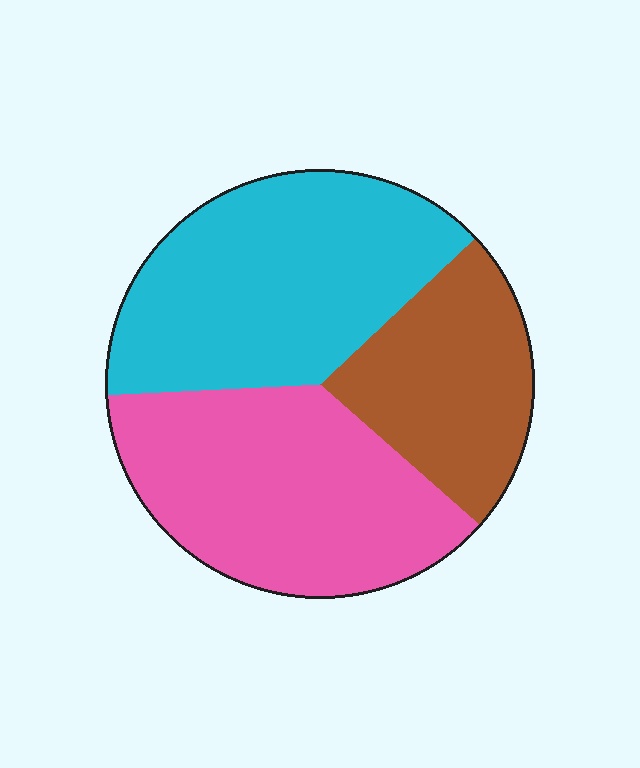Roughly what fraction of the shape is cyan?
Cyan takes up about two fifths (2/5) of the shape.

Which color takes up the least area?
Brown, at roughly 25%.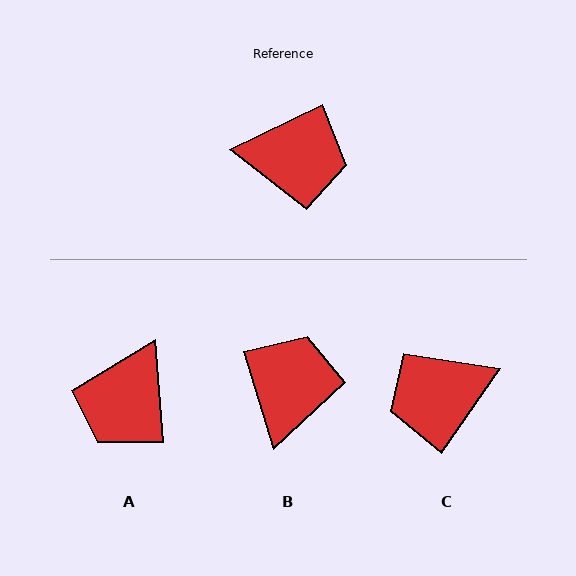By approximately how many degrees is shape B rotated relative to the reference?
Approximately 81 degrees counter-clockwise.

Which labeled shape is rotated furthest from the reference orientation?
C, about 151 degrees away.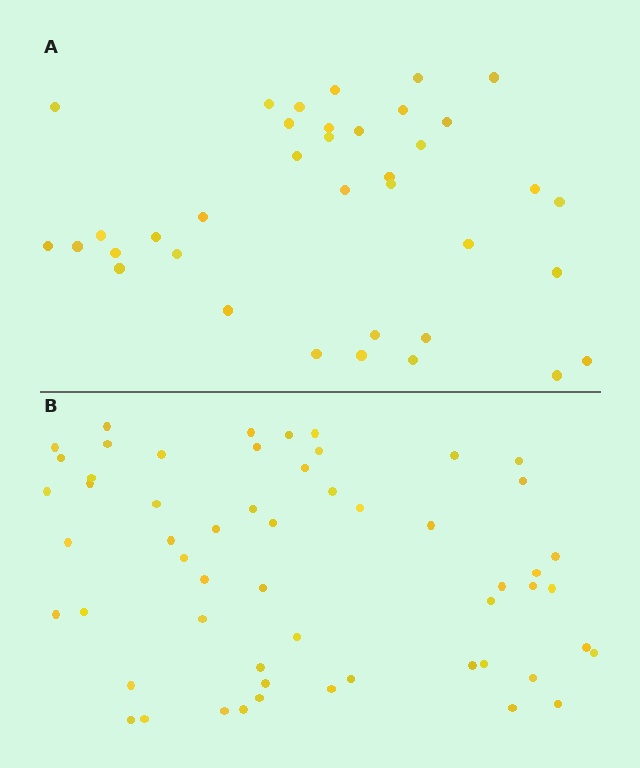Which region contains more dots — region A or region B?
Region B (the bottom region) has more dots.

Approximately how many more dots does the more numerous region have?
Region B has approximately 20 more dots than region A.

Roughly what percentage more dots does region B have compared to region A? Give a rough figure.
About 50% more.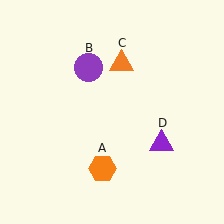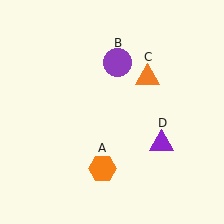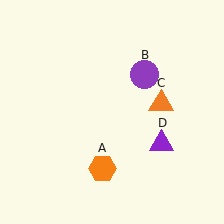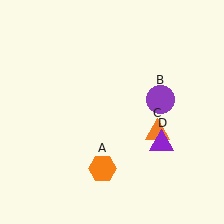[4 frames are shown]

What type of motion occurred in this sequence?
The purple circle (object B), orange triangle (object C) rotated clockwise around the center of the scene.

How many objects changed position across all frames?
2 objects changed position: purple circle (object B), orange triangle (object C).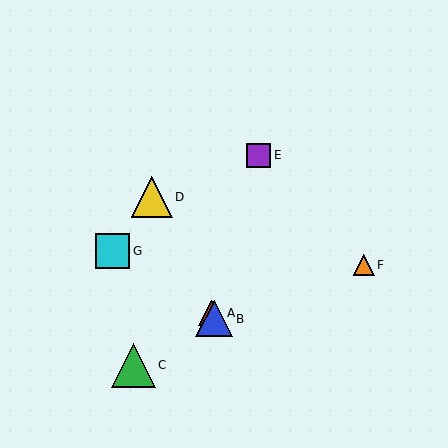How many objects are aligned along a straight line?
3 objects (A, B, D) are aligned along a straight line.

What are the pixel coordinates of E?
Object E is at (259, 155).